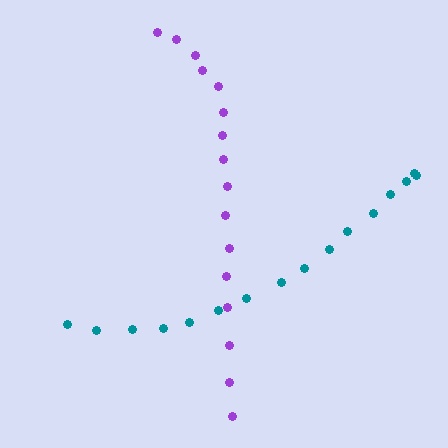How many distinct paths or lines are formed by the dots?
There are 2 distinct paths.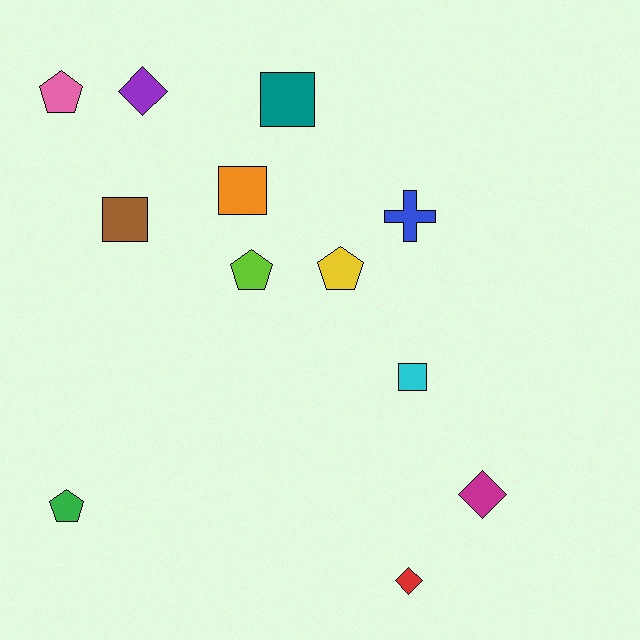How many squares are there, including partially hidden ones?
There are 4 squares.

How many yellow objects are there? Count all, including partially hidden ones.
There is 1 yellow object.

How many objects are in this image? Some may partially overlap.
There are 12 objects.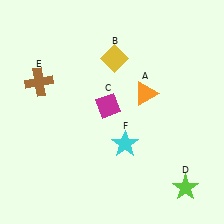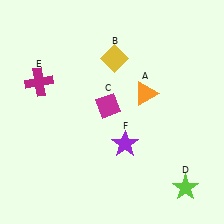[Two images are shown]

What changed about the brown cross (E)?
In Image 1, E is brown. In Image 2, it changed to magenta.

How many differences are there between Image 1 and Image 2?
There are 2 differences between the two images.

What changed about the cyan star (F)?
In Image 1, F is cyan. In Image 2, it changed to purple.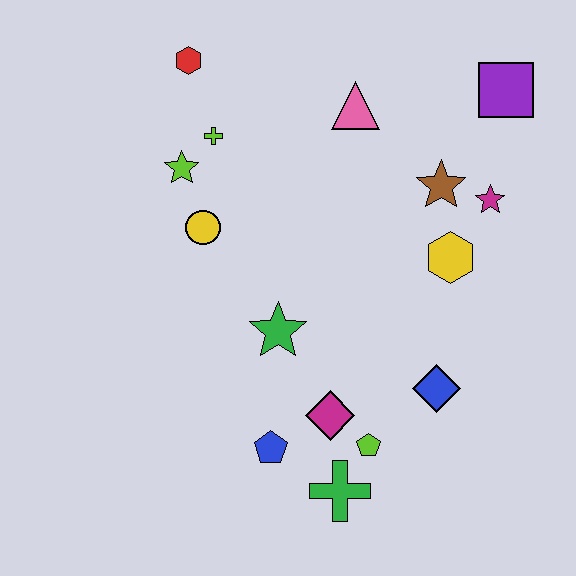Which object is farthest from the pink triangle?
The green cross is farthest from the pink triangle.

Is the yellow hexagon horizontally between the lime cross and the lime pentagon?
No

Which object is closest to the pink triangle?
The brown star is closest to the pink triangle.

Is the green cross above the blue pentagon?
No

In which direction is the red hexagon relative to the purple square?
The red hexagon is to the left of the purple square.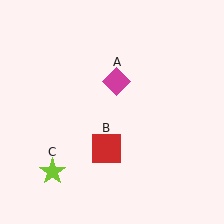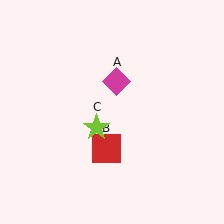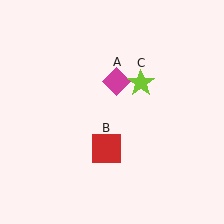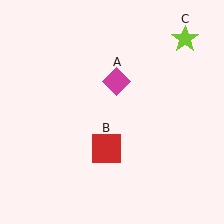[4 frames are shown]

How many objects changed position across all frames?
1 object changed position: lime star (object C).